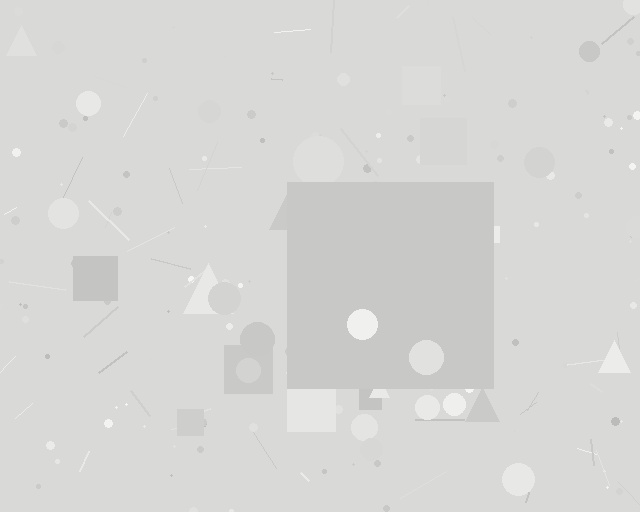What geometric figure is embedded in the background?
A square is embedded in the background.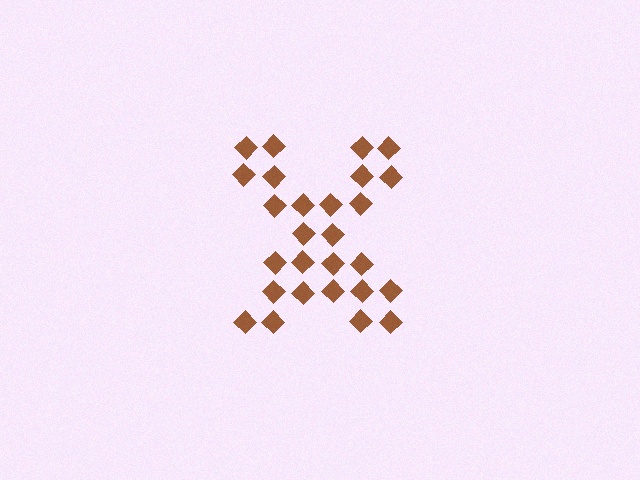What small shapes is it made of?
It is made of small diamonds.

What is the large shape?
The large shape is the letter X.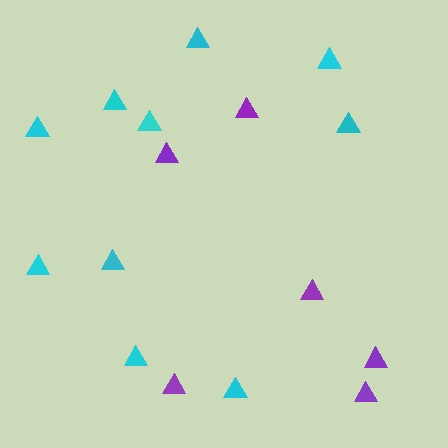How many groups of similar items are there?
There are 2 groups: one group of purple triangles (6) and one group of cyan triangles (10).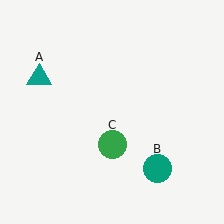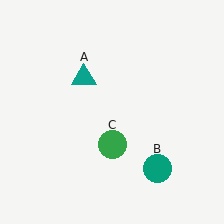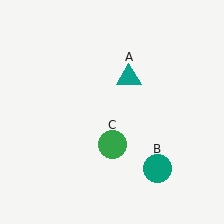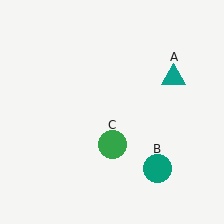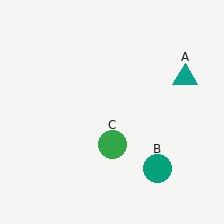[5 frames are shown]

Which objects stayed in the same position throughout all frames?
Teal circle (object B) and green circle (object C) remained stationary.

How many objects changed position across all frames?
1 object changed position: teal triangle (object A).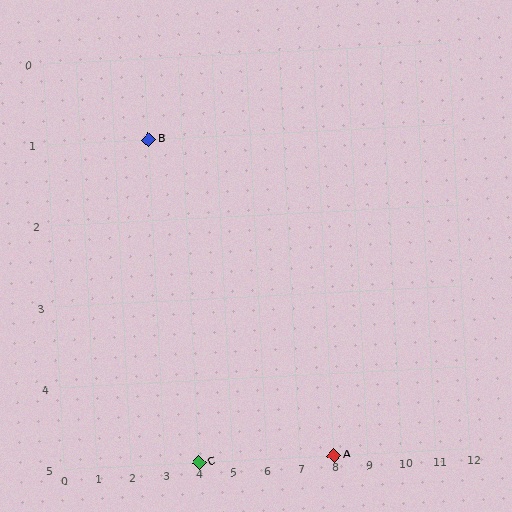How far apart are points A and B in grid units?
Points A and B are 5 columns and 4 rows apart (about 6.4 grid units diagonally).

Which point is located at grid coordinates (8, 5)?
Point A is at (8, 5).